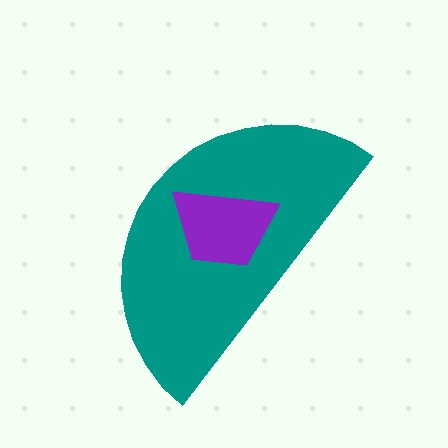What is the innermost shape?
The purple trapezoid.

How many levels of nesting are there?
2.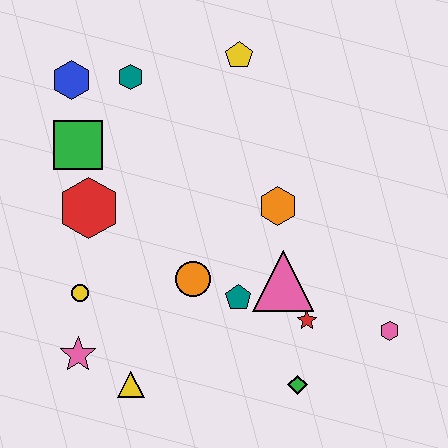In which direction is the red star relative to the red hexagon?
The red star is to the right of the red hexagon.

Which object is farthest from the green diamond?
The blue hexagon is farthest from the green diamond.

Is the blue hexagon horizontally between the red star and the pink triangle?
No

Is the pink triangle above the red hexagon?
No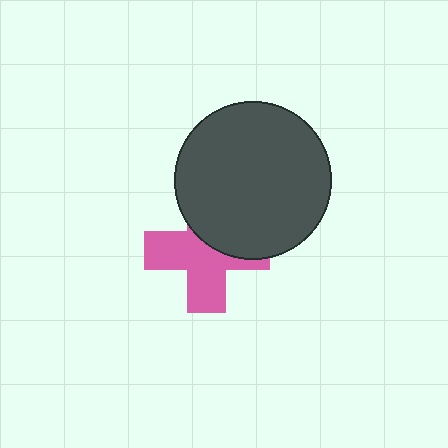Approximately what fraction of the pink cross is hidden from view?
Roughly 41% of the pink cross is hidden behind the dark gray circle.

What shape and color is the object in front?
The object in front is a dark gray circle.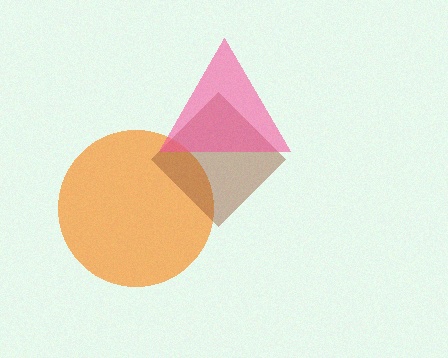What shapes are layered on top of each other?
The layered shapes are: an orange circle, a brown diamond, a pink triangle.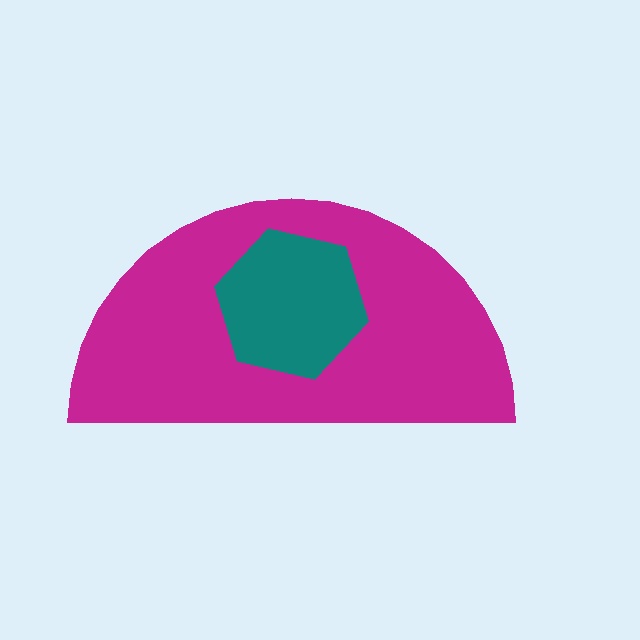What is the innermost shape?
The teal hexagon.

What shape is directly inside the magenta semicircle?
The teal hexagon.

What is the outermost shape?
The magenta semicircle.